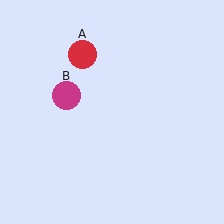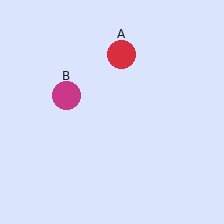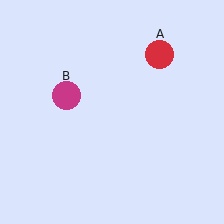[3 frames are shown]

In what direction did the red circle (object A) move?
The red circle (object A) moved right.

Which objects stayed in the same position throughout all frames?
Magenta circle (object B) remained stationary.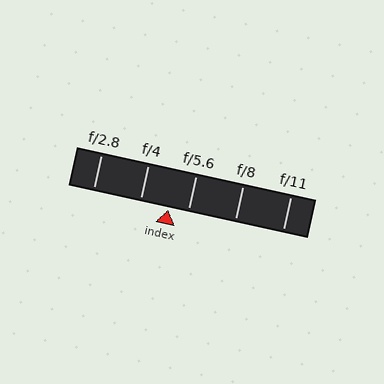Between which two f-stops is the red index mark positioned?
The index mark is between f/4 and f/5.6.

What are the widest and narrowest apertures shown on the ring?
The widest aperture shown is f/2.8 and the narrowest is f/11.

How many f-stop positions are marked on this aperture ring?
There are 5 f-stop positions marked.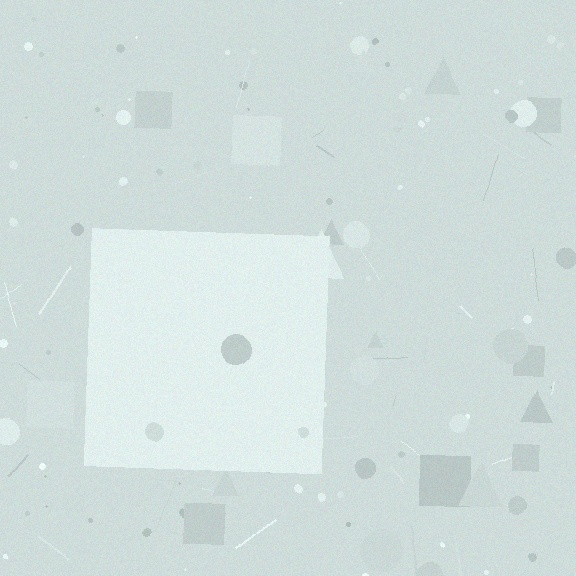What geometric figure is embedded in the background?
A square is embedded in the background.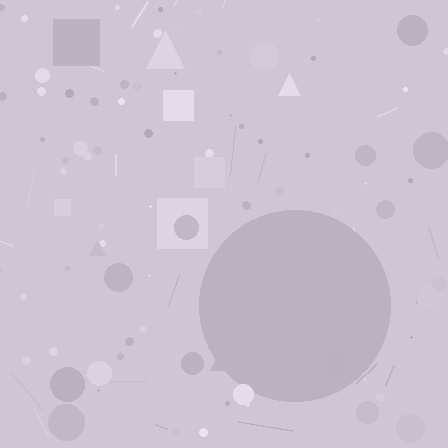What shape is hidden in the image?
A circle is hidden in the image.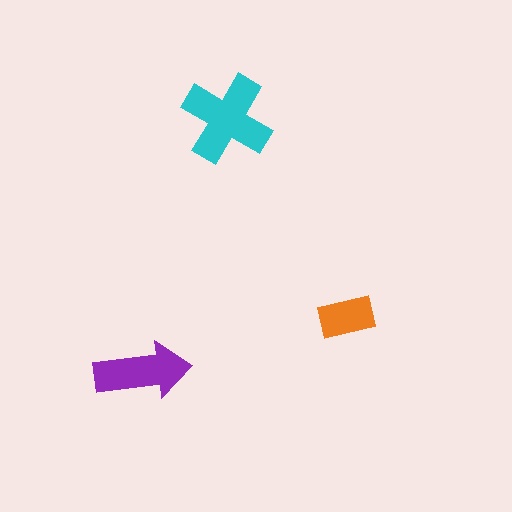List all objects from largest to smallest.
The cyan cross, the purple arrow, the orange rectangle.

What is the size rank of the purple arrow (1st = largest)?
2nd.